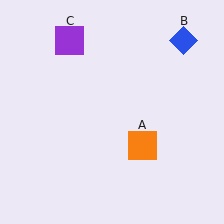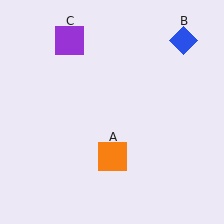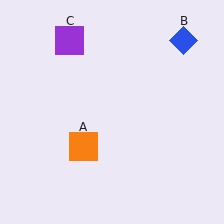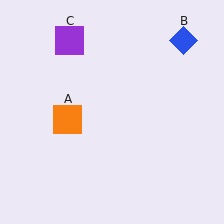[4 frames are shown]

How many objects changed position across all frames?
1 object changed position: orange square (object A).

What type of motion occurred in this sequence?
The orange square (object A) rotated clockwise around the center of the scene.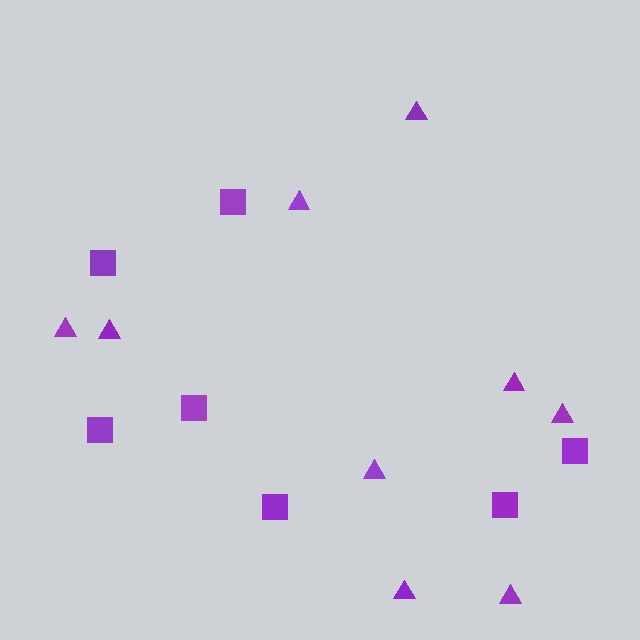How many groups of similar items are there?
There are 2 groups: one group of triangles (9) and one group of squares (7).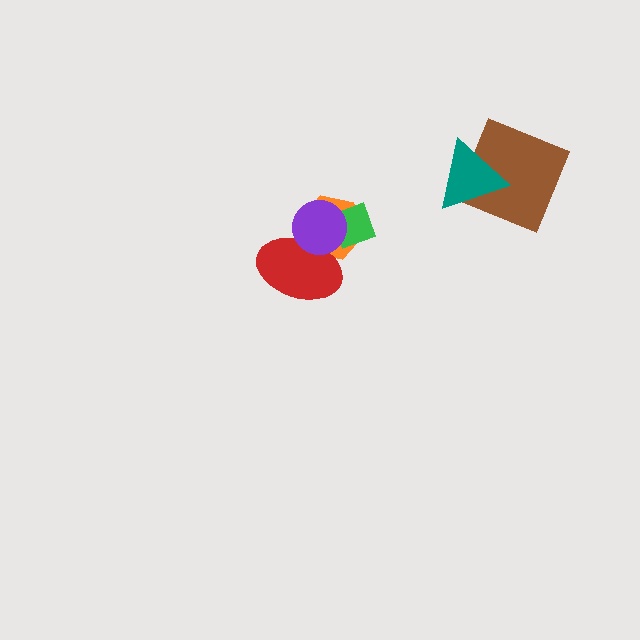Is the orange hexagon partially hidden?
Yes, it is partially covered by another shape.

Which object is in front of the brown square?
The teal triangle is in front of the brown square.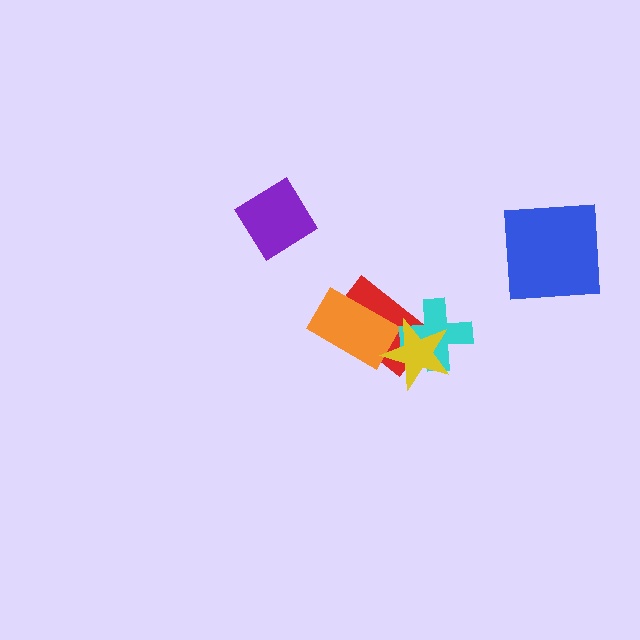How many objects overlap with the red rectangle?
3 objects overlap with the red rectangle.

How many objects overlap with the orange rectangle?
2 objects overlap with the orange rectangle.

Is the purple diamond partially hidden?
No, no other shape covers it.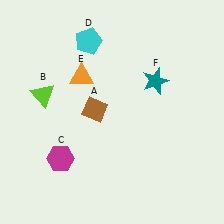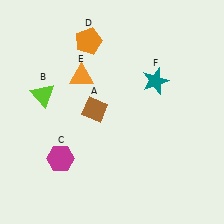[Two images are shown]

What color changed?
The pentagon (D) changed from cyan in Image 1 to orange in Image 2.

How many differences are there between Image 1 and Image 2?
There is 1 difference between the two images.